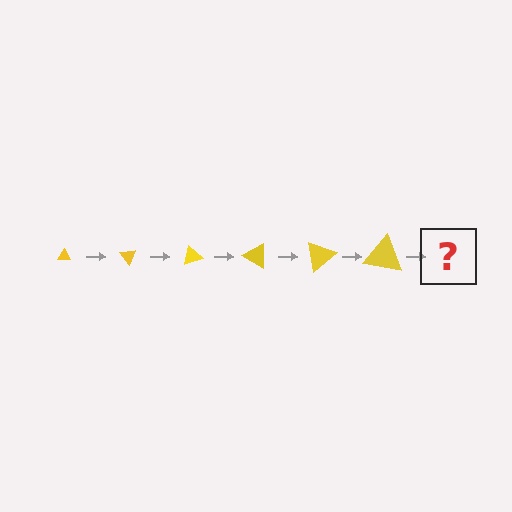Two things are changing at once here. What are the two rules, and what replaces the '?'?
The two rules are that the triangle grows larger each step and it rotates 50 degrees each step. The '?' should be a triangle, larger than the previous one and rotated 300 degrees from the start.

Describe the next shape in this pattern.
It should be a triangle, larger than the previous one and rotated 300 degrees from the start.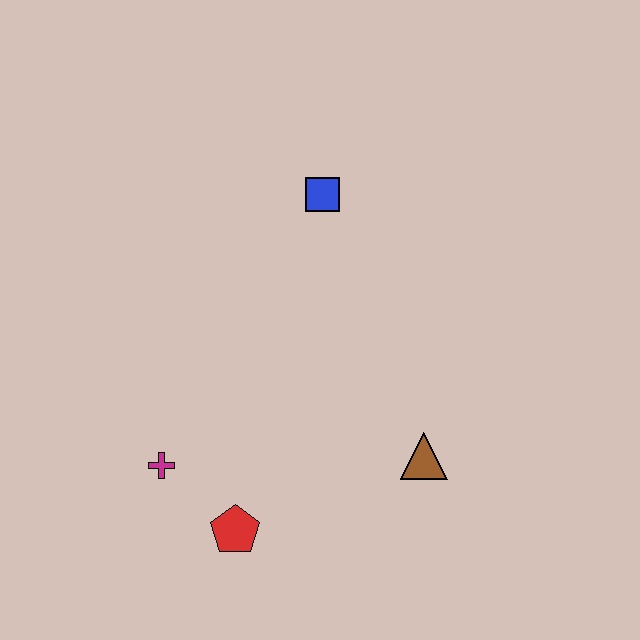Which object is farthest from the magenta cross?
The blue square is farthest from the magenta cross.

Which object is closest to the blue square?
The brown triangle is closest to the blue square.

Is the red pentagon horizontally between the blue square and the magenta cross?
Yes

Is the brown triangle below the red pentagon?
No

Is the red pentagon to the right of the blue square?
No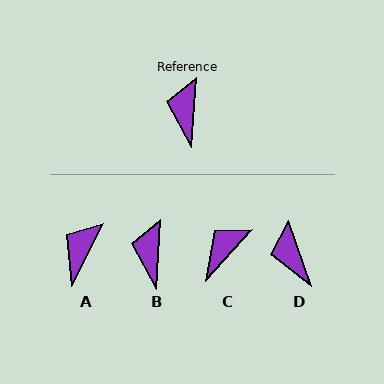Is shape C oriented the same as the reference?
No, it is off by about 39 degrees.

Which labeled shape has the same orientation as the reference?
B.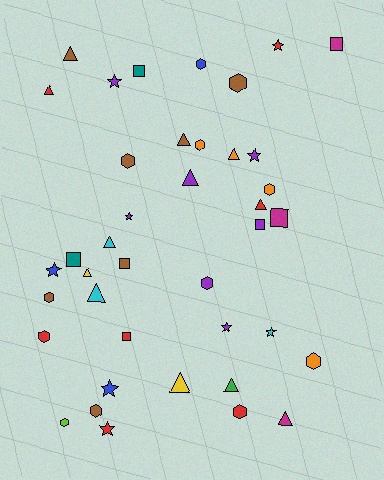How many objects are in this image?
There are 40 objects.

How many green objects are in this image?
There is 1 green object.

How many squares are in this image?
There are 7 squares.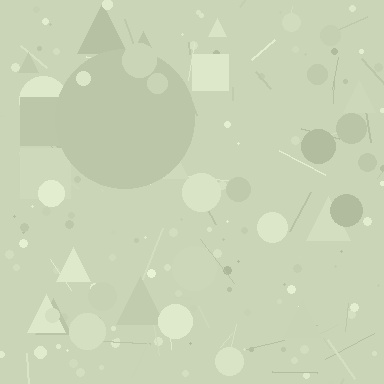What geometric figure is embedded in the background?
A circle is embedded in the background.